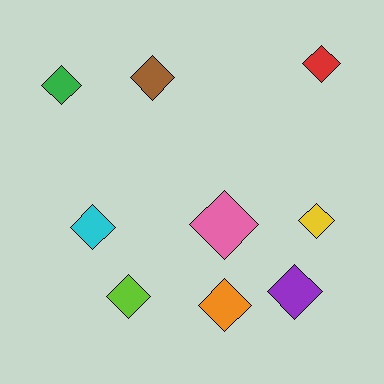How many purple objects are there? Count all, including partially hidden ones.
There is 1 purple object.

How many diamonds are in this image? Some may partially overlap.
There are 9 diamonds.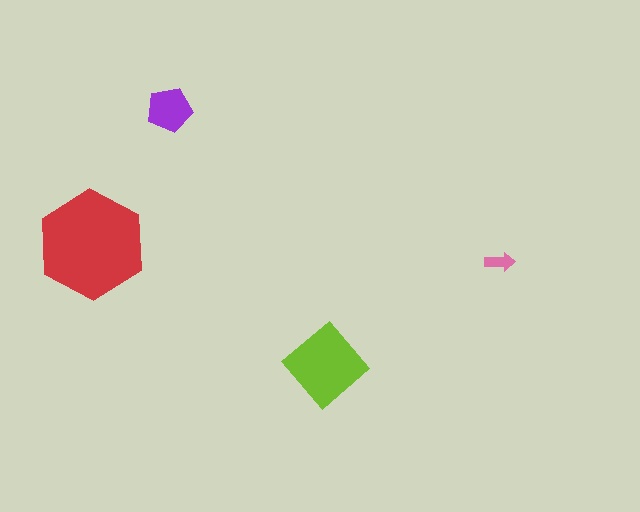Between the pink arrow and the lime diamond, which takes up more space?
The lime diamond.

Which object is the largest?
The red hexagon.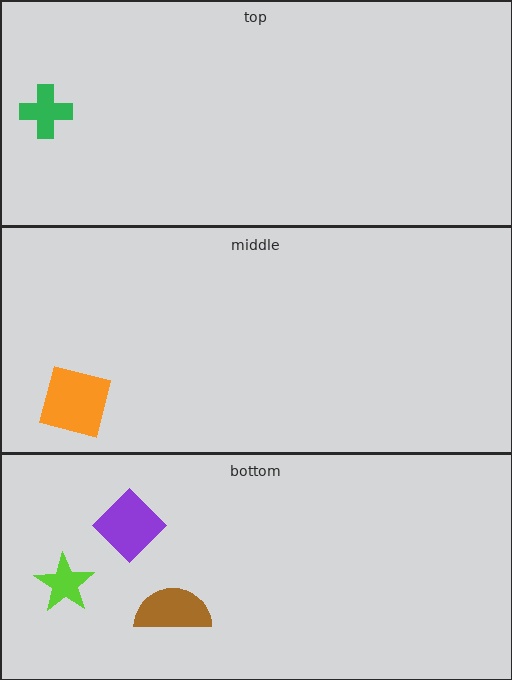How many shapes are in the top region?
1.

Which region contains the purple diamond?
The bottom region.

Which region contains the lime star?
The bottom region.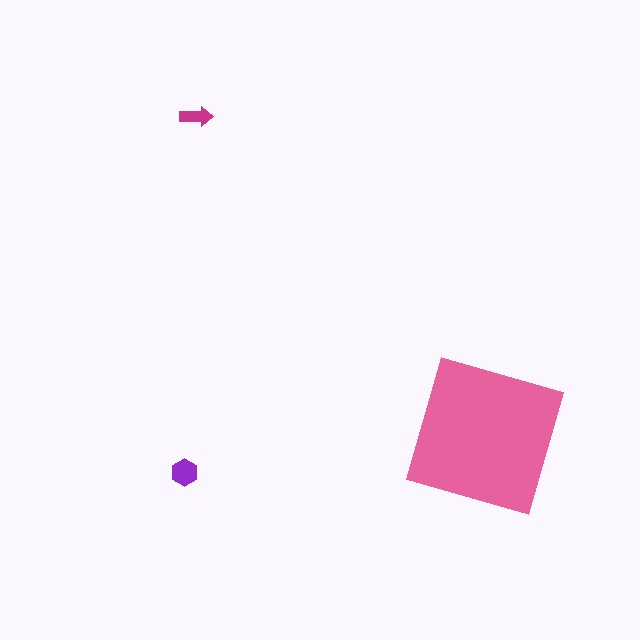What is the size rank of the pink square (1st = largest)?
1st.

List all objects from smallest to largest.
The magenta arrow, the purple hexagon, the pink square.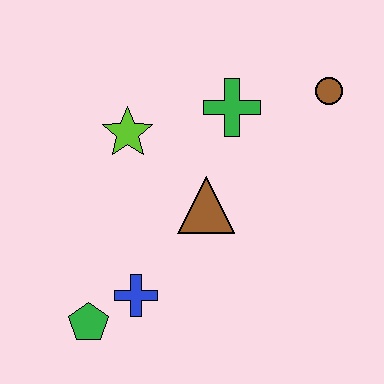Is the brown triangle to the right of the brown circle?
No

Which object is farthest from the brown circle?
The green pentagon is farthest from the brown circle.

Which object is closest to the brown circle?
The green cross is closest to the brown circle.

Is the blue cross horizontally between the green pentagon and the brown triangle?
Yes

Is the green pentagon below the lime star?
Yes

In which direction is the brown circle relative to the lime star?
The brown circle is to the right of the lime star.